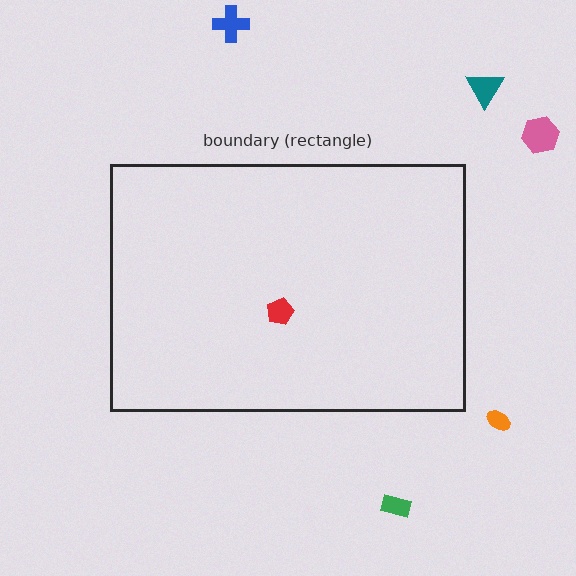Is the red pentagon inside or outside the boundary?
Inside.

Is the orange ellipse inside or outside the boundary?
Outside.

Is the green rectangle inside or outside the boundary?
Outside.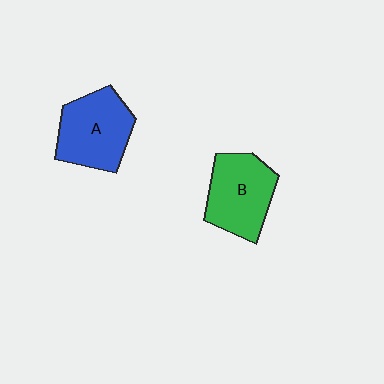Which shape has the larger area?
Shape A (blue).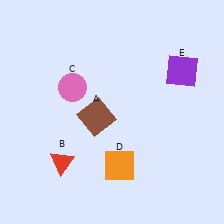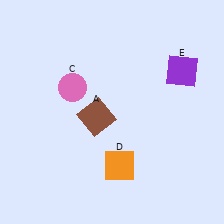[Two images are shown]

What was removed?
The red triangle (B) was removed in Image 2.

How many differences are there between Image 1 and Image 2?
There is 1 difference between the two images.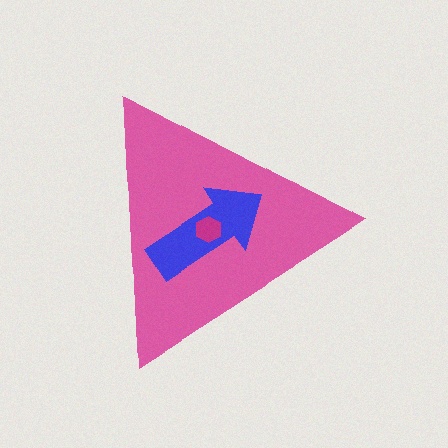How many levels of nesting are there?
3.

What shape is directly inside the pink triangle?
The blue arrow.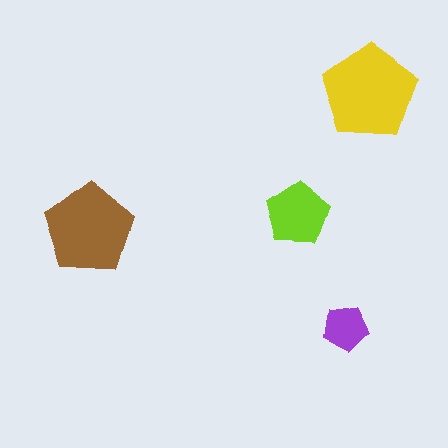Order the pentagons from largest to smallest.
the yellow one, the brown one, the lime one, the purple one.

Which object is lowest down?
The purple pentagon is bottommost.